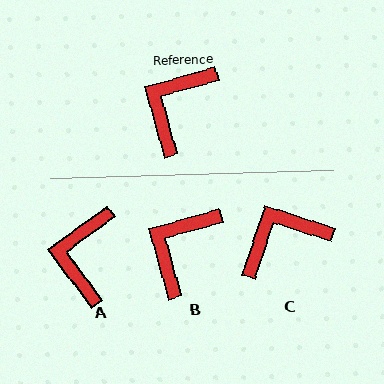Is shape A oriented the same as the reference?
No, it is off by about 21 degrees.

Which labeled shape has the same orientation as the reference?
B.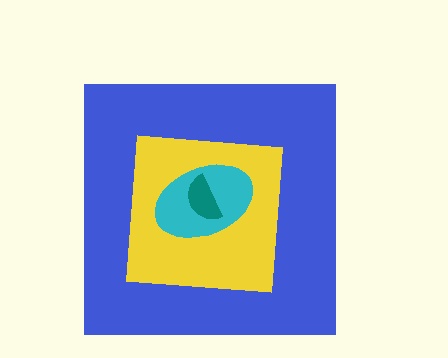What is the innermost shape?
The teal semicircle.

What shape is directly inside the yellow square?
The cyan ellipse.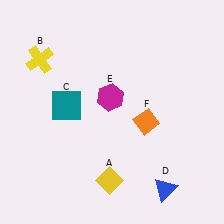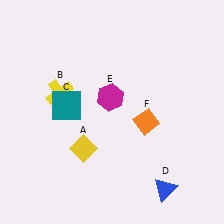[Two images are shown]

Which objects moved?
The objects that moved are: the yellow diamond (A), the yellow cross (B).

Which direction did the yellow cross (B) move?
The yellow cross (B) moved down.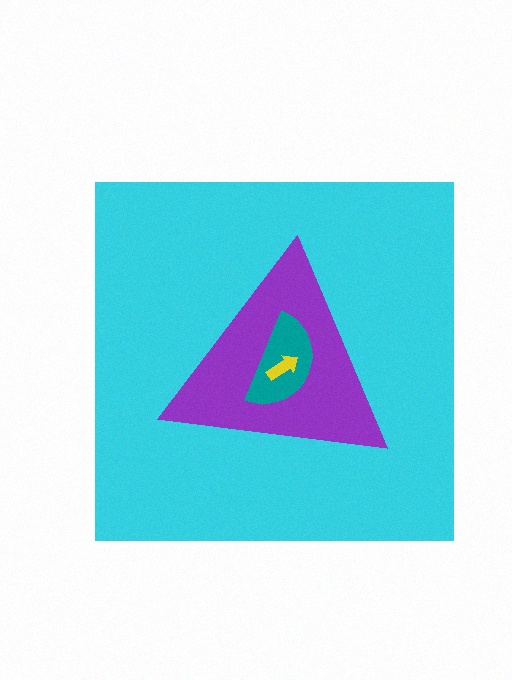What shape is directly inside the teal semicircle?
The yellow arrow.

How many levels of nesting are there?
4.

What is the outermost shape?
The cyan square.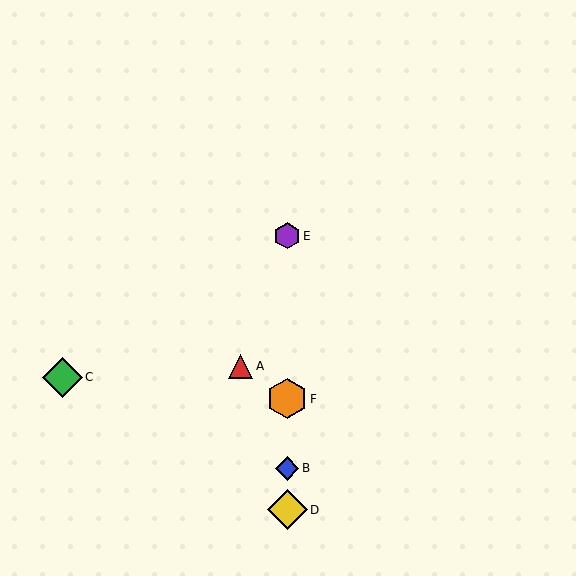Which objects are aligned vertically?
Objects B, D, E, F are aligned vertically.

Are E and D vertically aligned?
Yes, both are at x≈287.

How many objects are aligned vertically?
4 objects (B, D, E, F) are aligned vertically.